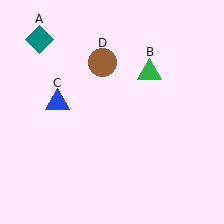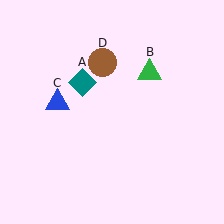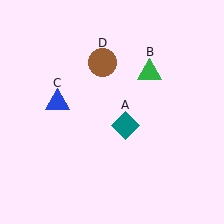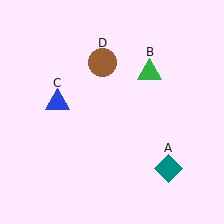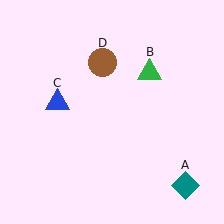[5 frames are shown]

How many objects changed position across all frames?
1 object changed position: teal diamond (object A).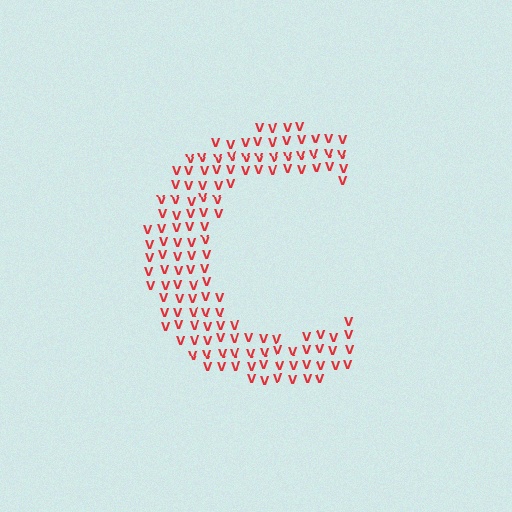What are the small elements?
The small elements are letter V's.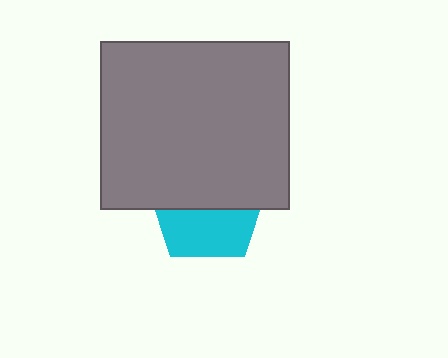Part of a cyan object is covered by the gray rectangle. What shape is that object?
It is a pentagon.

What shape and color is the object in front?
The object in front is a gray rectangle.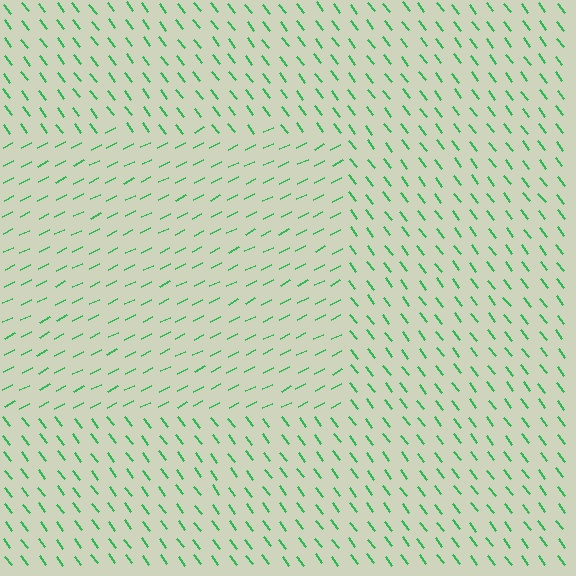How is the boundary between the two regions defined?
The boundary is defined purely by a change in line orientation (approximately 79 degrees difference). All lines are the same color and thickness.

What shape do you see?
I see a rectangle.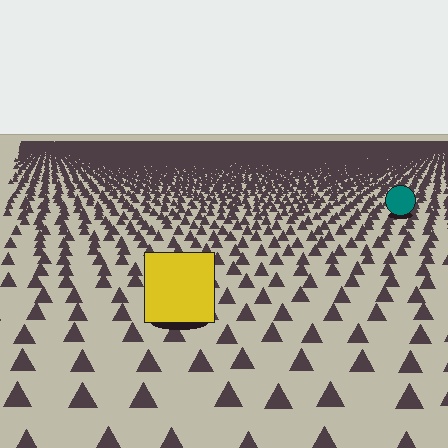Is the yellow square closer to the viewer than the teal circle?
Yes. The yellow square is closer — you can tell from the texture gradient: the ground texture is coarser near it.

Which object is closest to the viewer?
The yellow square is closest. The texture marks near it are larger and more spread out.